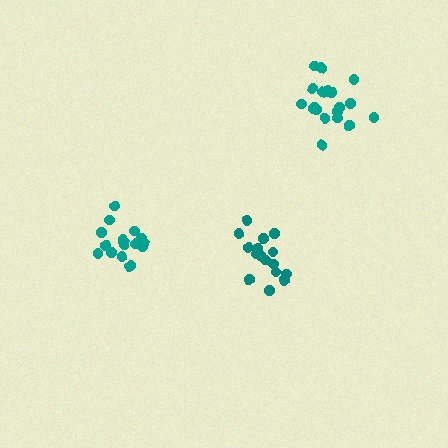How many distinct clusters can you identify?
There are 3 distinct clusters.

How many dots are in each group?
Group 1: 16 dots, Group 2: 18 dots, Group 3: 20 dots (54 total).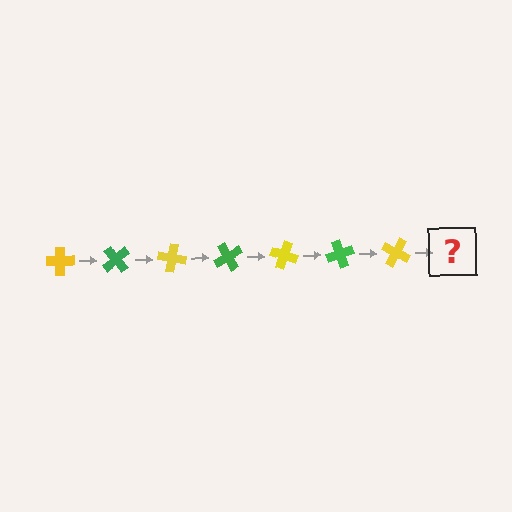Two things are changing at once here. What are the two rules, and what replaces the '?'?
The two rules are that it rotates 50 degrees each step and the color cycles through yellow and green. The '?' should be a green cross, rotated 350 degrees from the start.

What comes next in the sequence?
The next element should be a green cross, rotated 350 degrees from the start.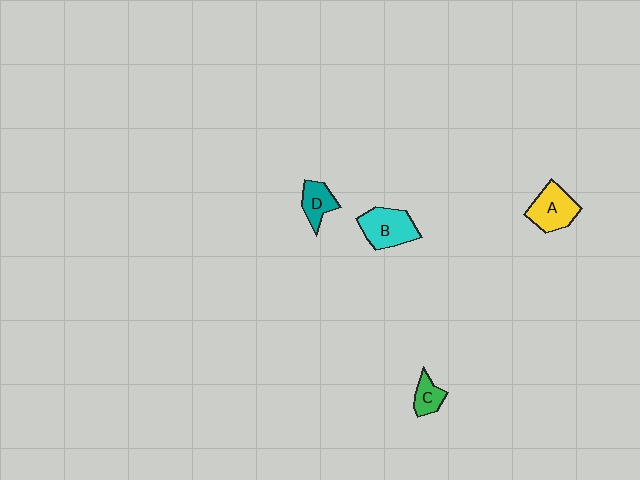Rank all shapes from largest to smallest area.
From largest to smallest: B (cyan), A (yellow), D (teal), C (green).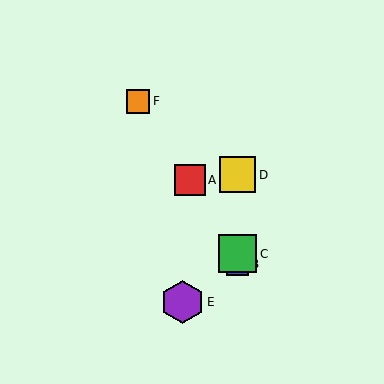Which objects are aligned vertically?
Objects B, C, D are aligned vertically.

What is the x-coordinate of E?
Object E is at x≈183.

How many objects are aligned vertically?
3 objects (B, C, D) are aligned vertically.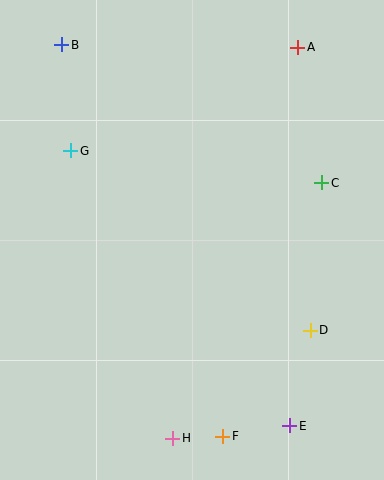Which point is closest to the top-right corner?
Point A is closest to the top-right corner.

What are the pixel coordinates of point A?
Point A is at (298, 47).